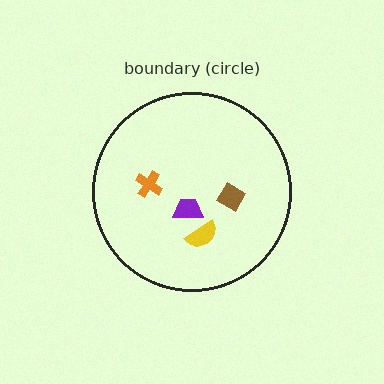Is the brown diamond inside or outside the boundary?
Inside.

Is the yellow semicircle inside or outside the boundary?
Inside.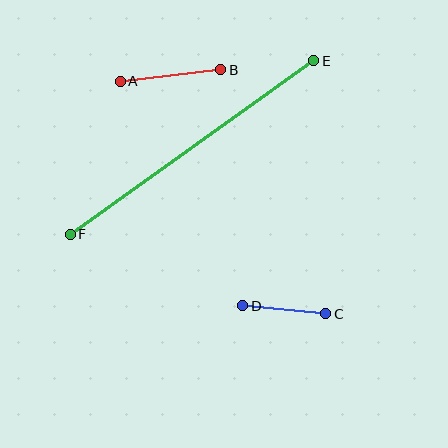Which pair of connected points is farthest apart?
Points E and F are farthest apart.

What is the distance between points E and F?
The distance is approximately 299 pixels.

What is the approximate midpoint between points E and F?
The midpoint is at approximately (192, 147) pixels.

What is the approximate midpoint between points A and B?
The midpoint is at approximately (170, 75) pixels.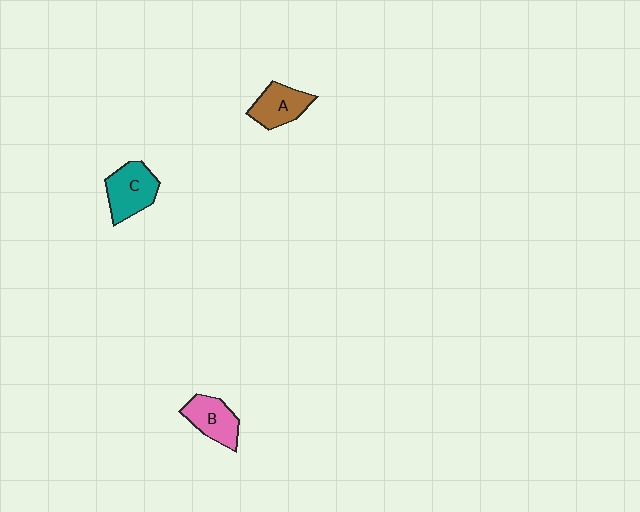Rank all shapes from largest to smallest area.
From largest to smallest: C (teal), A (brown), B (pink).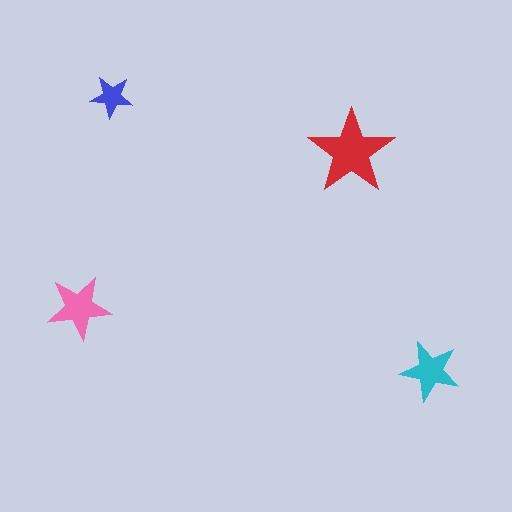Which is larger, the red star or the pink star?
The red one.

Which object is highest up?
The blue star is topmost.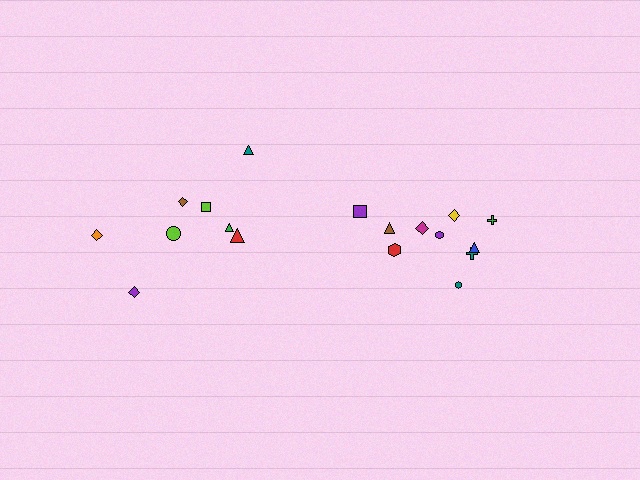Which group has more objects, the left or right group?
The right group.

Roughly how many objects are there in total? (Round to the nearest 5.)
Roughly 20 objects in total.